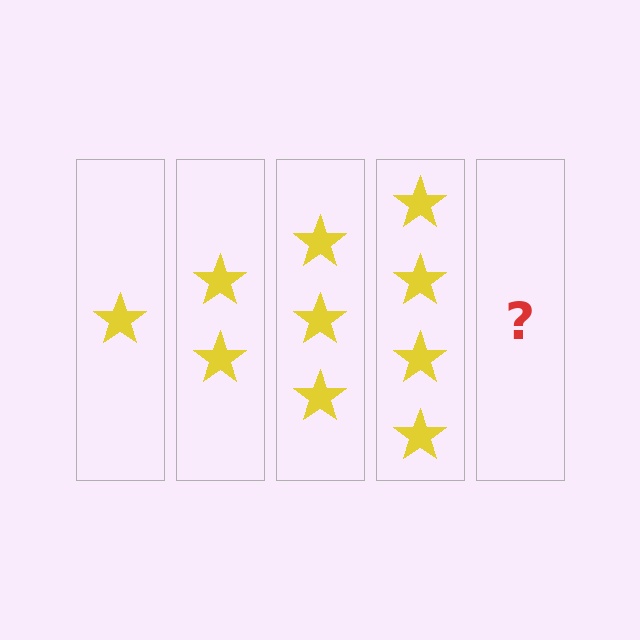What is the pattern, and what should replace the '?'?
The pattern is that each step adds one more star. The '?' should be 5 stars.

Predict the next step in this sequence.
The next step is 5 stars.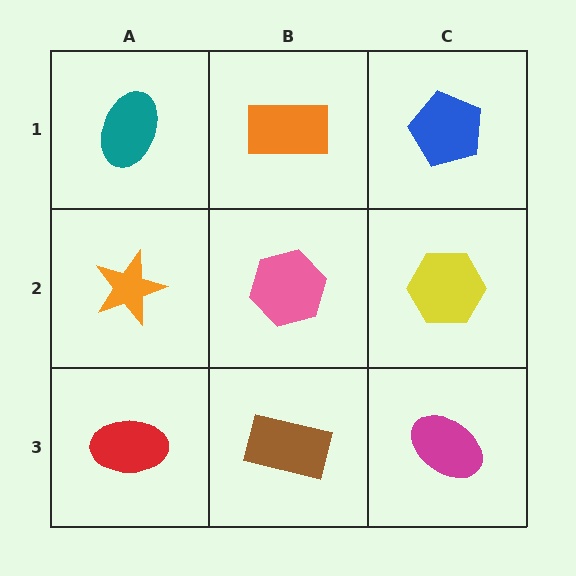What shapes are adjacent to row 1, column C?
A yellow hexagon (row 2, column C), an orange rectangle (row 1, column B).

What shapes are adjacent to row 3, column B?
A pink hexagon (row 2, column B), a red ellipse (row 3, column A), a magenta ellipse (row 3, column C).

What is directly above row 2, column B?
An orange rectangle.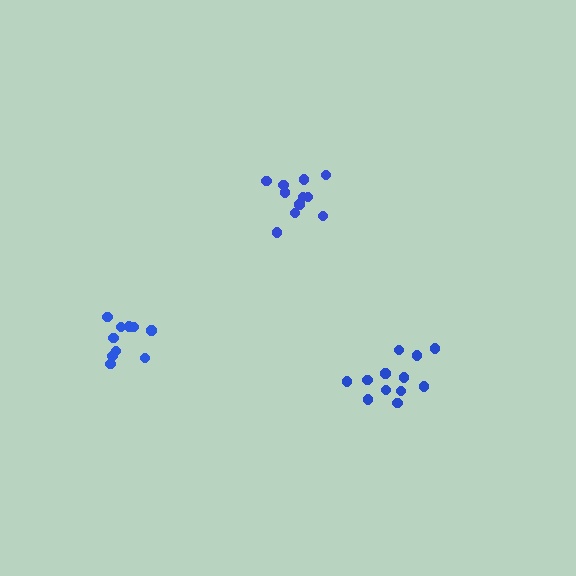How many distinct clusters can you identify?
There are 3 distinct clusters.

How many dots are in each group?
Group 1: 12 dots, Group 2: 11 dots, Group 3: 10 dots (33 total).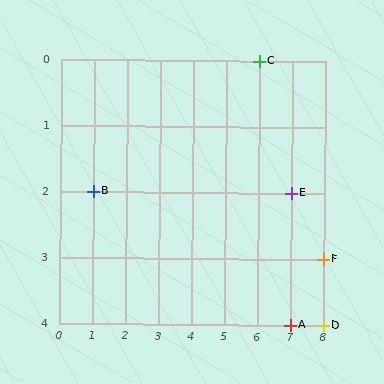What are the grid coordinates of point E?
Point E is at grid coordinates (7, 2).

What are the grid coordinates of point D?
Point D is at grid coordinates (8, 4).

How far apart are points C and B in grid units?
Points C and B are 5 columns and 2 rows apart (about 5.4 grid units diagonally).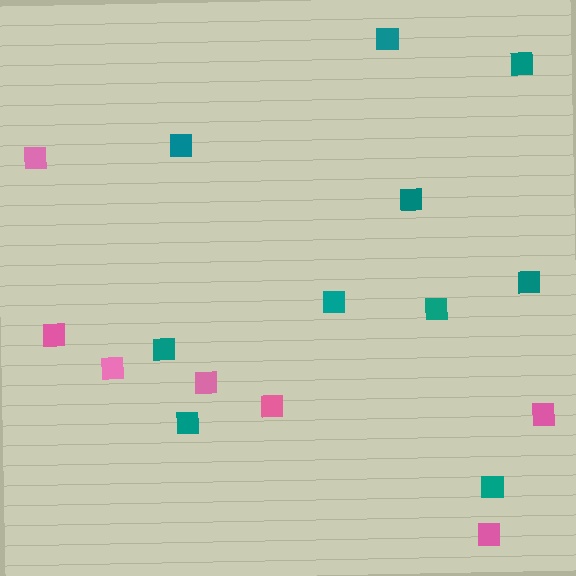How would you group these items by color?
There are 2 groups: one group of pink squares (7) and one group of teal squares (10).